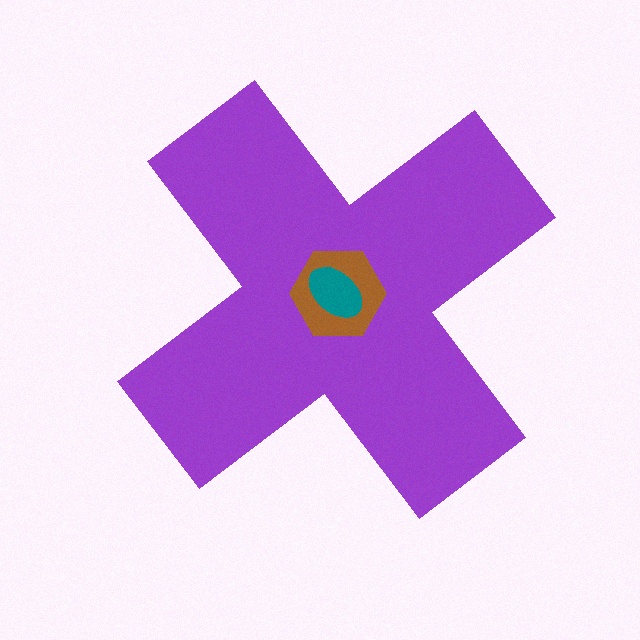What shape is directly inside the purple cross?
The brown hexagon.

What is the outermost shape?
The purple cross.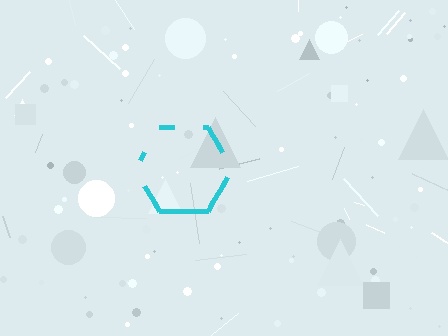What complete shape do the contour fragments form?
The contour fragments form a hexagon.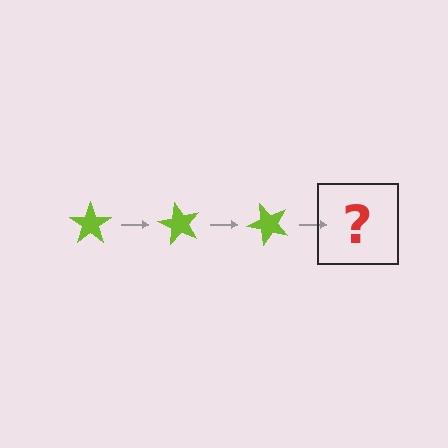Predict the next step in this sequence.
The next step is a lime star rotated 180 degrees.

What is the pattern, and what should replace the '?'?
The pattern is that the star rotates 60 degrees each step. The '?' should be a lime star rotated 180 degrees.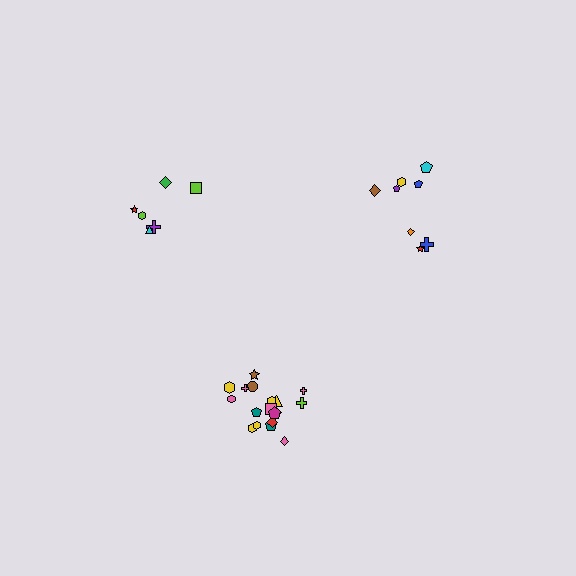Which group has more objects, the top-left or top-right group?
The top-right group.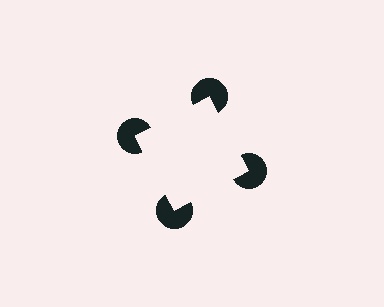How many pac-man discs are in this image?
There are 4 — one at each vertex of the illusory square.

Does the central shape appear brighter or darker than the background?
It typically appears slightly brighter than the background, even though no actual brightness change is drawn.